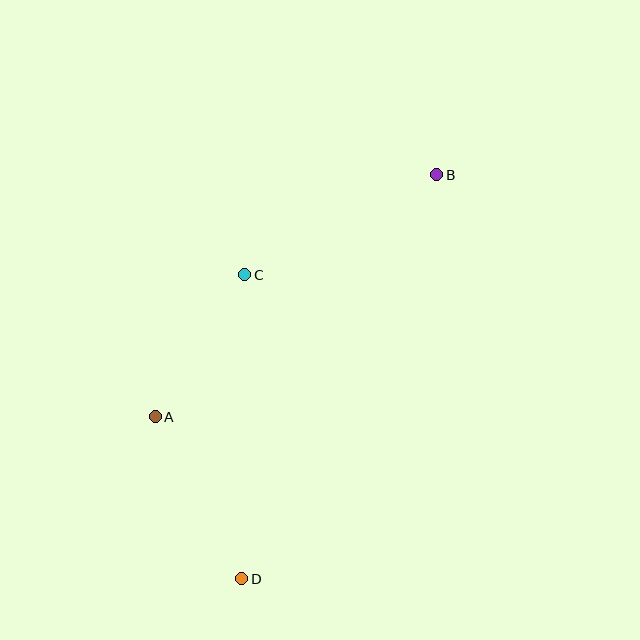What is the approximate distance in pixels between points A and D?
The distance between A and D is approximately 184 pixels.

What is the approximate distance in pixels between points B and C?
The distance between B and C is approximately 216 pixels.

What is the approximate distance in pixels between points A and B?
The distance between A and B is approximately 371 pixels.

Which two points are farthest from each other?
Points B and D are farthest from each other.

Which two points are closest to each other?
Points A and C are closest to each other.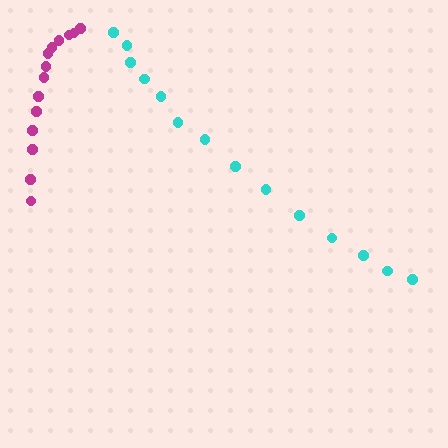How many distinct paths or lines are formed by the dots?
There are 2 distinct paths.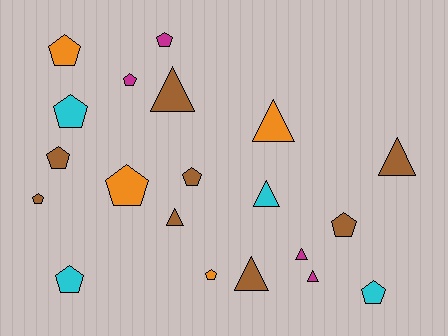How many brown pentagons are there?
There are 4 brown pentagons.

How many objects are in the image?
There are 20 objects.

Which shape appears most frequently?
Pentagon, with 12 objects.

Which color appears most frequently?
Brown, with 8 objects.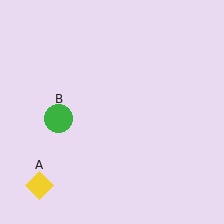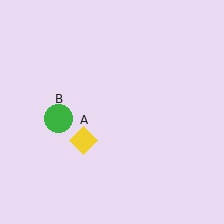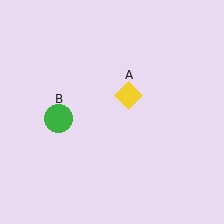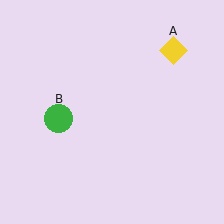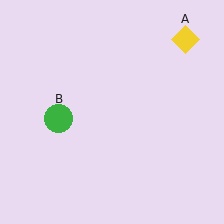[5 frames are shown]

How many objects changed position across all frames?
1 object changed position: yellow diamond (object A).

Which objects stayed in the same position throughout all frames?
Green circle (object B) remained stationary.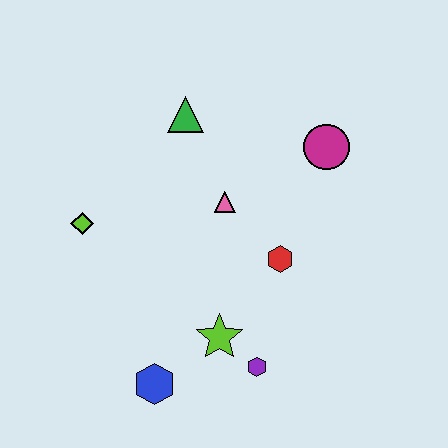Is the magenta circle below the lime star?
No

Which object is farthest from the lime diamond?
The magenta circle is farthest from the lime diamond.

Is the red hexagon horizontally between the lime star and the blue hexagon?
No